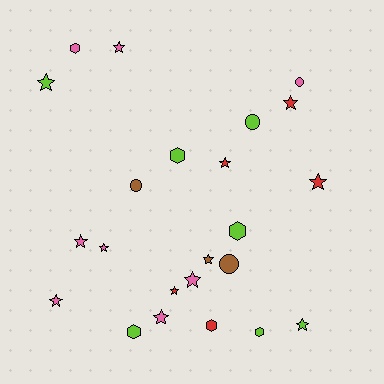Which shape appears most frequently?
Star, with 13 objects.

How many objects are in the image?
There are 23 objects.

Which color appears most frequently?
Pink, with 8 objects.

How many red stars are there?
There are 4 red stars.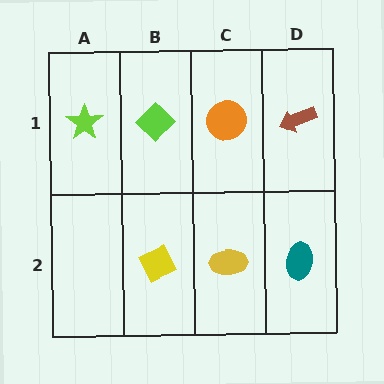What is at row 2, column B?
A yellow diamond.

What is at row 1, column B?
A lime diamond.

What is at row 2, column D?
A teal ellipse.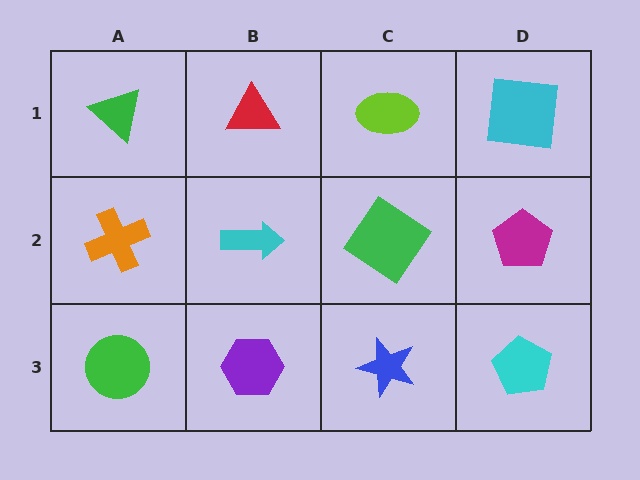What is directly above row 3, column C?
A green diamond.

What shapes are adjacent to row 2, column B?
A red triangle (row 1, column B), a purple hexagon (row 3, column B), an orange cross (row 2, column A), a green diamond (row 2, column C).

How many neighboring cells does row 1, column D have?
2.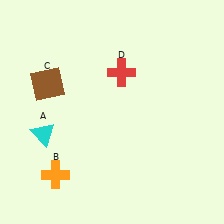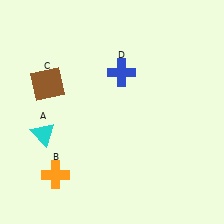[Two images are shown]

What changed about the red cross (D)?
In Image 1, D is red. In Image 2, it changed to blue.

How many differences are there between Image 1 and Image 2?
There is 1 difference between the two images.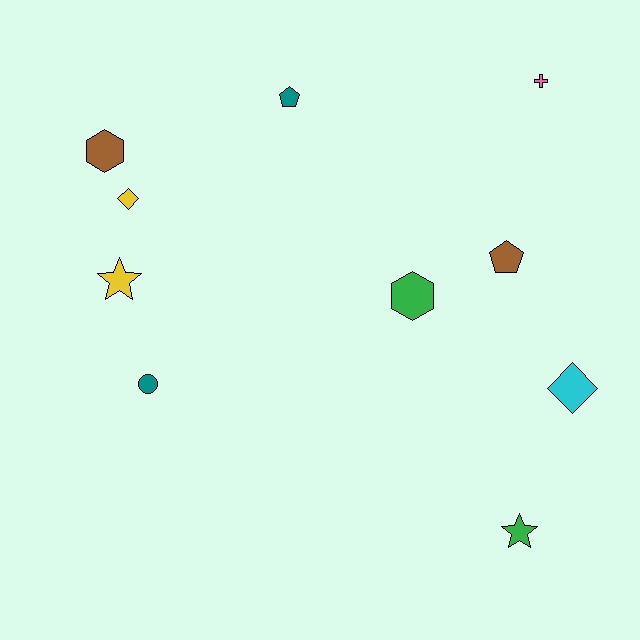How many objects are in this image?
There are 10 objects.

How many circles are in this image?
There is 1 circle.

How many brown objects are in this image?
There are 2 brown objects.